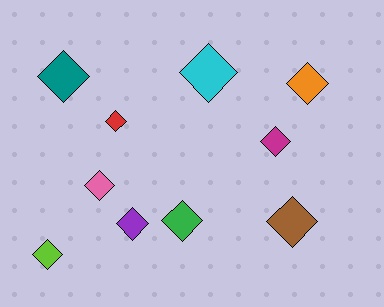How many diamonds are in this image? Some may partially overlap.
There are 10 diamonds.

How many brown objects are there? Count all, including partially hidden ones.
There is 1 brown object.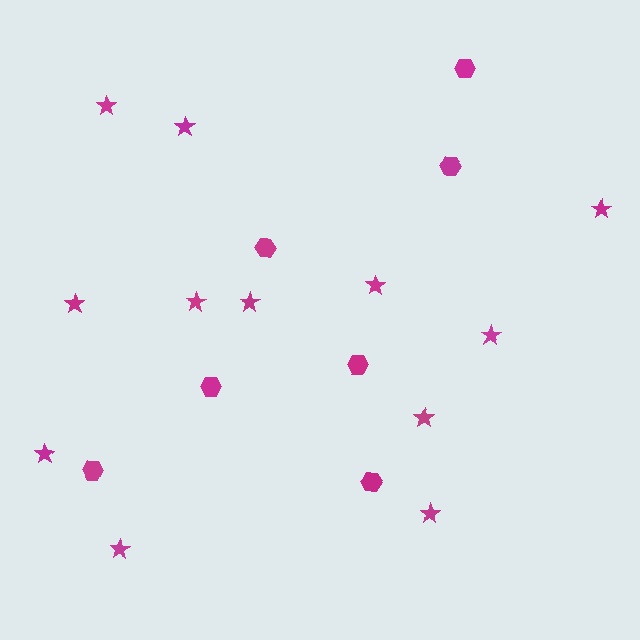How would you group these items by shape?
There are 2 groups: one group of stars (12) and one group of hexagons (7).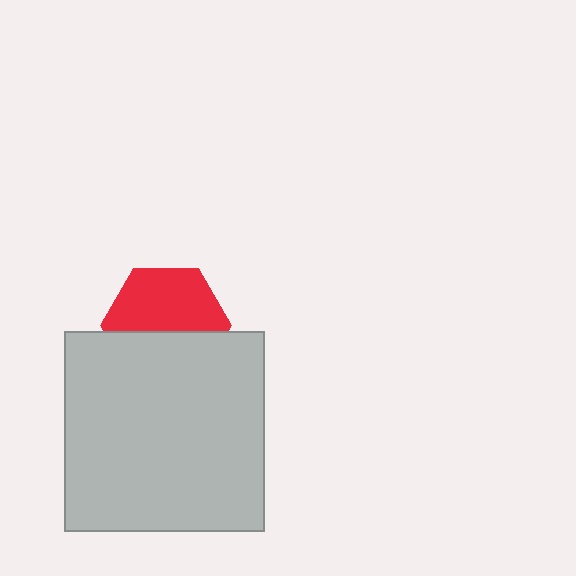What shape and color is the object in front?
The object in front is a light gray square.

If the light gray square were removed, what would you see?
You would see the complete red hexagon.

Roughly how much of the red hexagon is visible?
About half of it is visible (roughly 57%).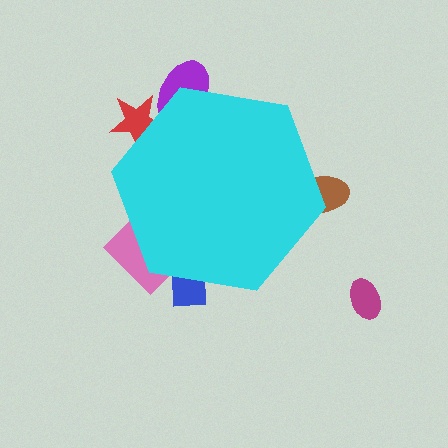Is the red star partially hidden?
Yes, the red star is partially hidden behind the cyan hexagon.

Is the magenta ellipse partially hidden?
No, the magenta ellipse is fully visible.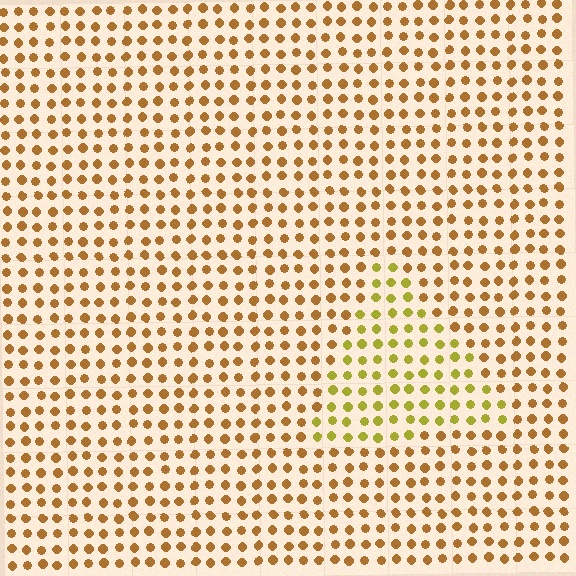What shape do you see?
I see a triangle.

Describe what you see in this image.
The image is filled with small brown elements in a uniform arrangement. A triangle-shaped region is visible where the elements are tinted to a slightly different hue, forming a subtle color boundary.